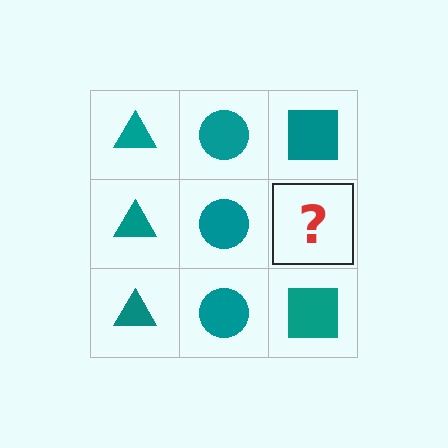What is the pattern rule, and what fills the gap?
The rule is that each column has a consistent shape. The gap should be filled with a teal square.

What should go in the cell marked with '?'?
The missing cell should contain a teal square.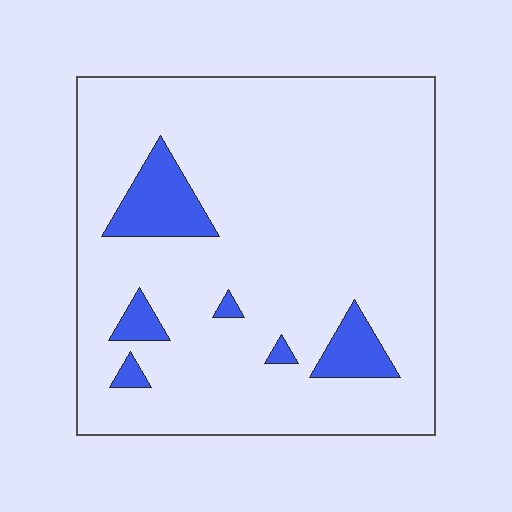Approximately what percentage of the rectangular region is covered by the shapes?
Approximately 10%.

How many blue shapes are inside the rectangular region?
6.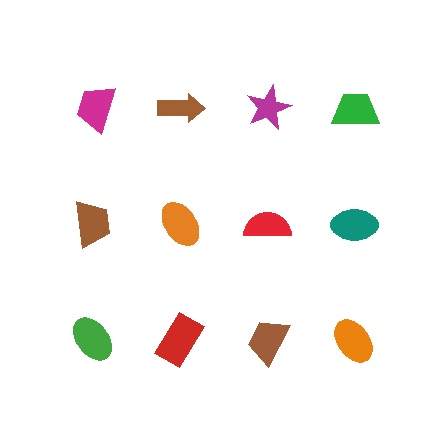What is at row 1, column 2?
A brown arrow.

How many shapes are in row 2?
4 shapes.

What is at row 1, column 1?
A magenta trapezoid.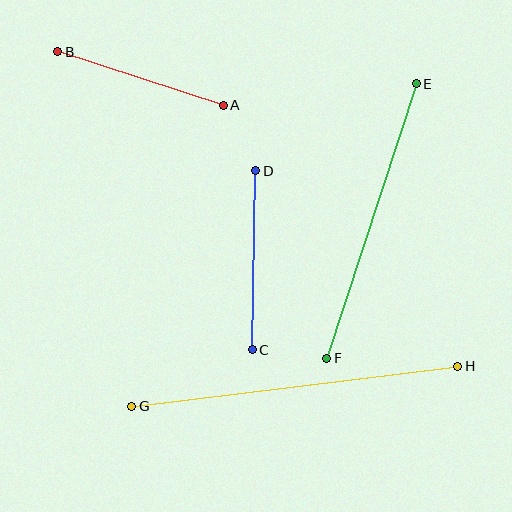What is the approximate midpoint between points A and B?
The midpoint is at approximately (141, 79) pixels.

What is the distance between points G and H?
The distance is approximately 328 pixels.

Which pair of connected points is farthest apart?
Points G and H are farthest apart.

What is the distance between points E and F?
The distance is approximately 289 pixels.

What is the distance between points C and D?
The distance is approximately 179 pixels.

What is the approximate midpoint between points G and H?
The midpoint is at approximately (295, 386) pixels.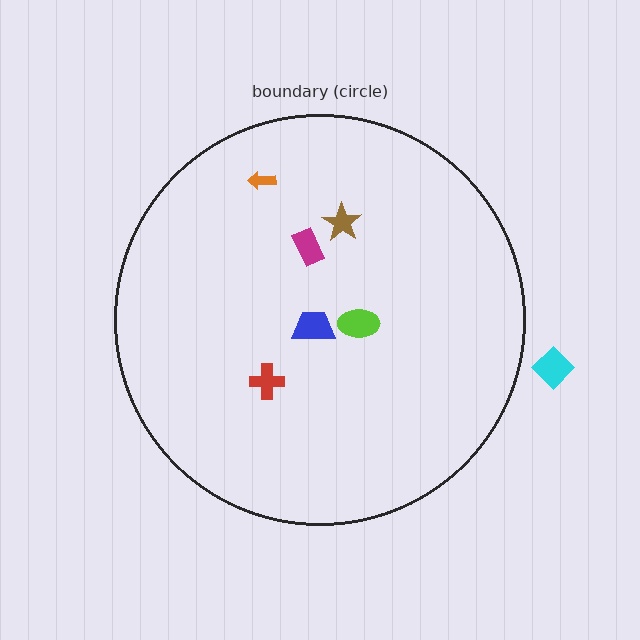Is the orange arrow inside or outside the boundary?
Inside.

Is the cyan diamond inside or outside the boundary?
Outside.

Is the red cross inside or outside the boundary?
Inside.